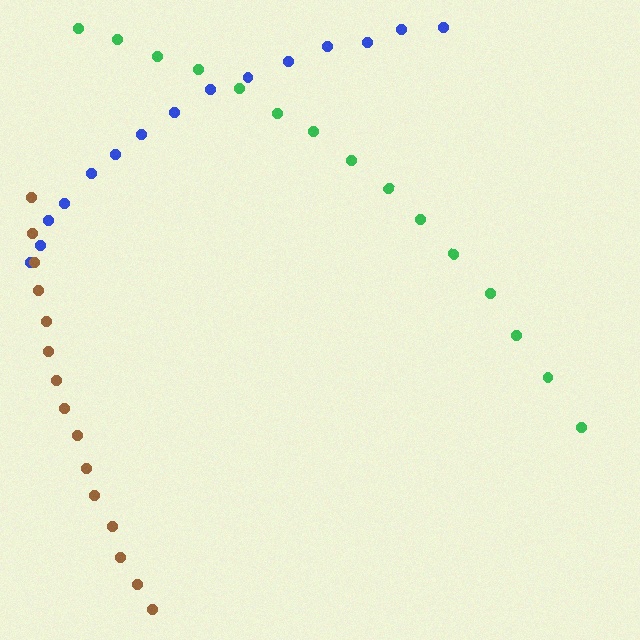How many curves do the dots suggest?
There are 3 distinct paths.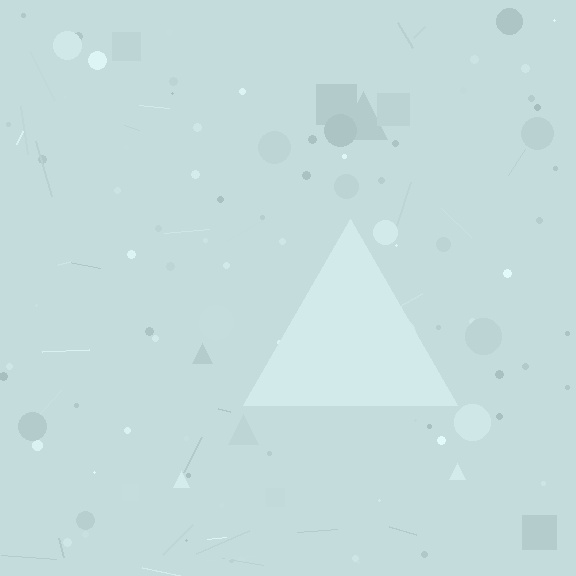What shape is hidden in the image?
A triangle is hidden in the image.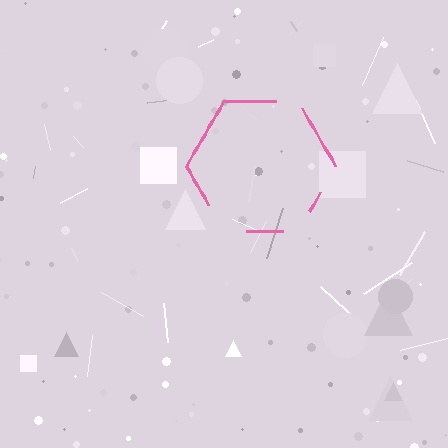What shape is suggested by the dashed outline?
The dashed outline suggests a hexagon.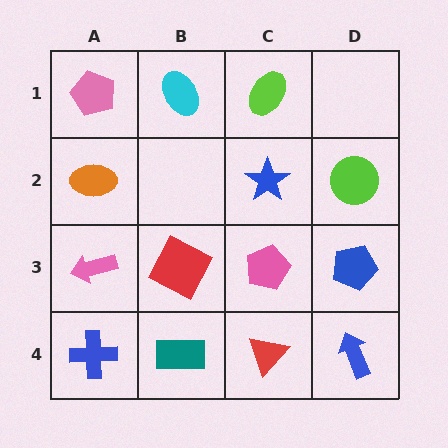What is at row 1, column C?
A lime ellipse.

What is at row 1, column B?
A cyan ellipse.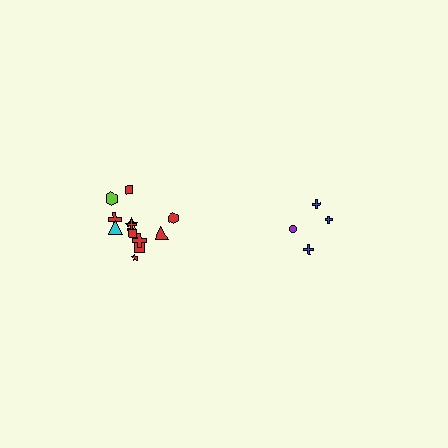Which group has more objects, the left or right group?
The left group.